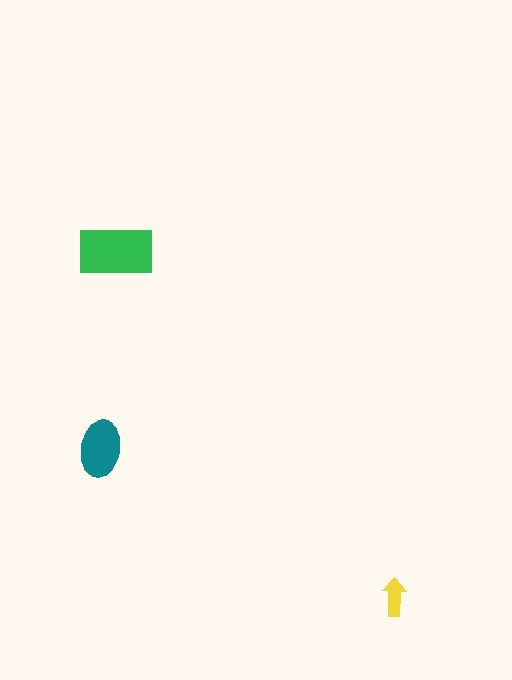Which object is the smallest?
The yellow arrow.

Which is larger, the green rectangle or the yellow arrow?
The green rectangle.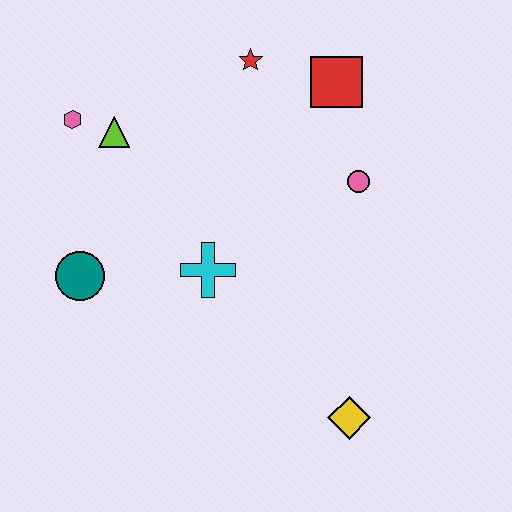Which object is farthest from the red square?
The yellow diamond is farthest from the red square.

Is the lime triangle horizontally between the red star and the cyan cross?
No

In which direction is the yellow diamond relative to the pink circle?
The yellow diamond is below the pink circle.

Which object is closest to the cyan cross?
The teal circle is closest to the cyan cross.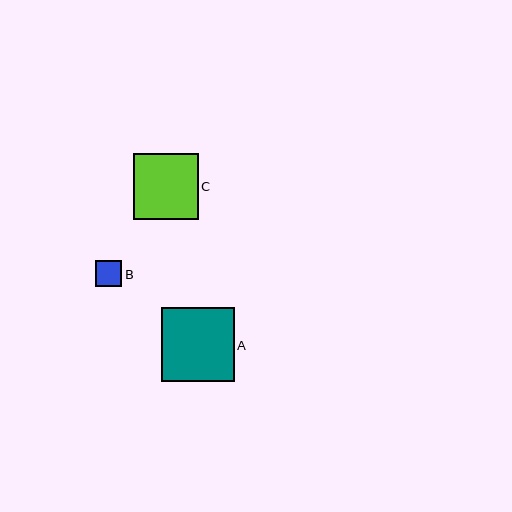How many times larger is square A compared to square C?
Square A is approximately 1.1 times the size of square C.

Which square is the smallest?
Square B is the smallest with a size of approximately 26 pixels.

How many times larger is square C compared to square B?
Square C is approximately 2.5 times the size of square B.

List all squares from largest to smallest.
From largest to smallest: A, C, B.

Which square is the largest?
Square A is the largest with a size of approximately 73 pixels.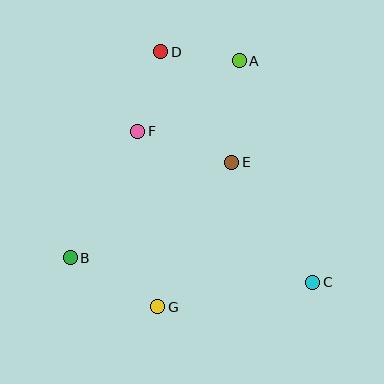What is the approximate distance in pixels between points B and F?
The distance between B and F is approximately 144 pixels.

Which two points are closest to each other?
Points A and D are closest to each other.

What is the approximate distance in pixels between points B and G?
The distance between B and G is approximately 100 pixels.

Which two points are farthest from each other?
Points C and D are farthest from each other.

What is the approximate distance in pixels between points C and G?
The distance between C and G is approximately 157 pixels.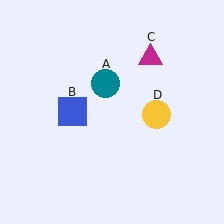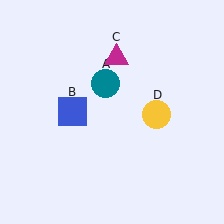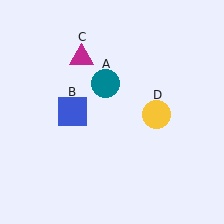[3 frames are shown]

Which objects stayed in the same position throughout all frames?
Teal circle (object A) and blue square (object B) and yellow circle (object D) remained stationary.